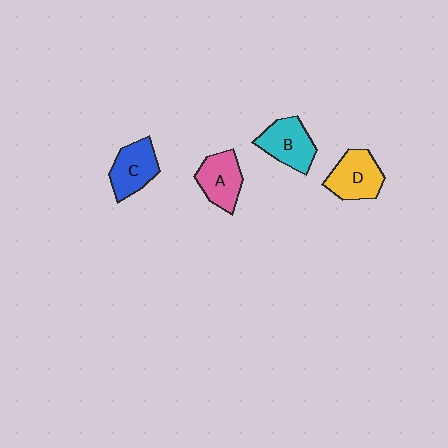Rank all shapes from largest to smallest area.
From largest to smallest: D (yellow), B (cyan), A (pink), C (blue).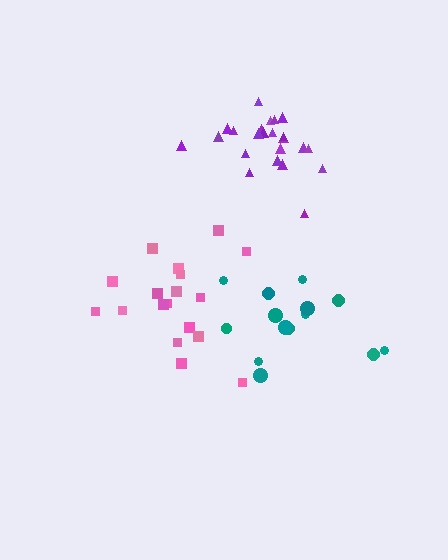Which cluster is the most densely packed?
Purple.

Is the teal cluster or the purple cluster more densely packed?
Purple.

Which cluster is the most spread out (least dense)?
Teal.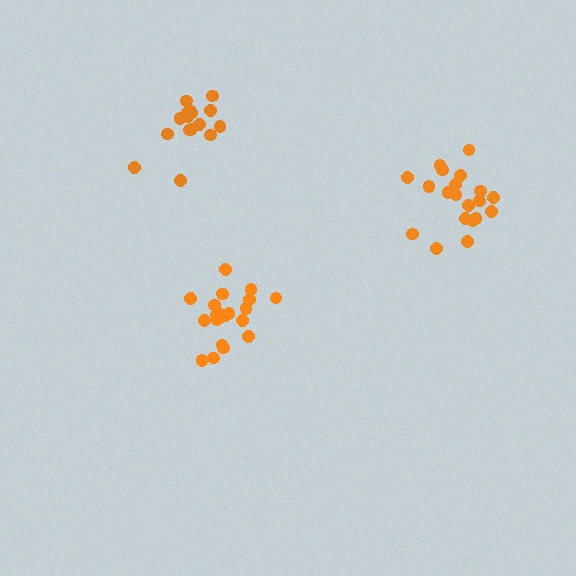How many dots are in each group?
Group 1: 21 dots, Group 2: 16 dots, Group 3: 20 dots (57 total).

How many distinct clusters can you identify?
There are 3 distinct clusters.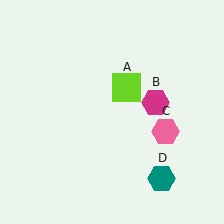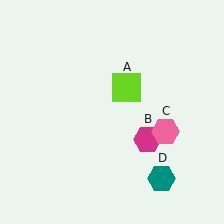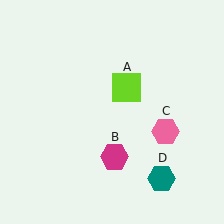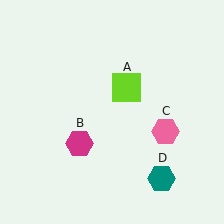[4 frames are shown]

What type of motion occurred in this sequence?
The magenta hexagon (object B) rotated clockwise around the center of the scene.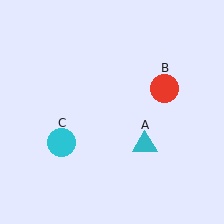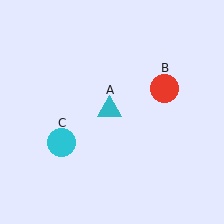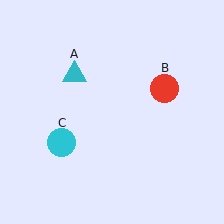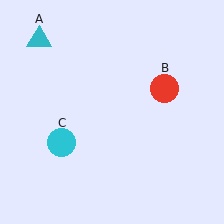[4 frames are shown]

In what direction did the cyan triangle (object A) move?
The cyan triangle (object A) moved up and to the left.